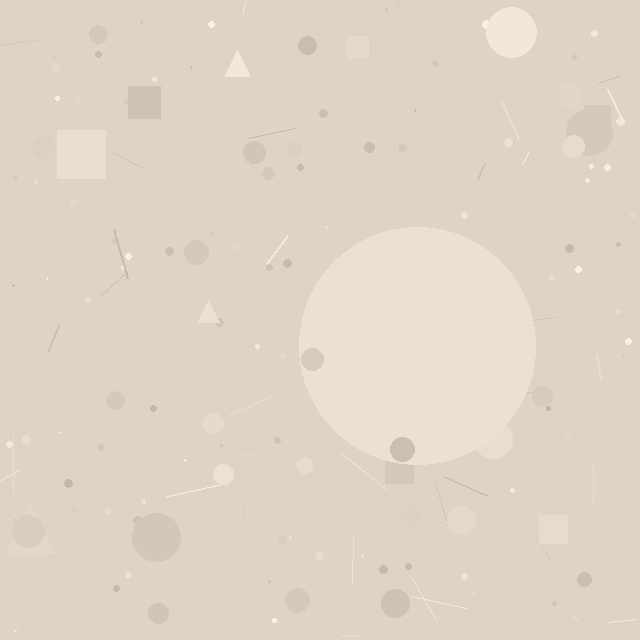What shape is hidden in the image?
A circle is hidden in the image.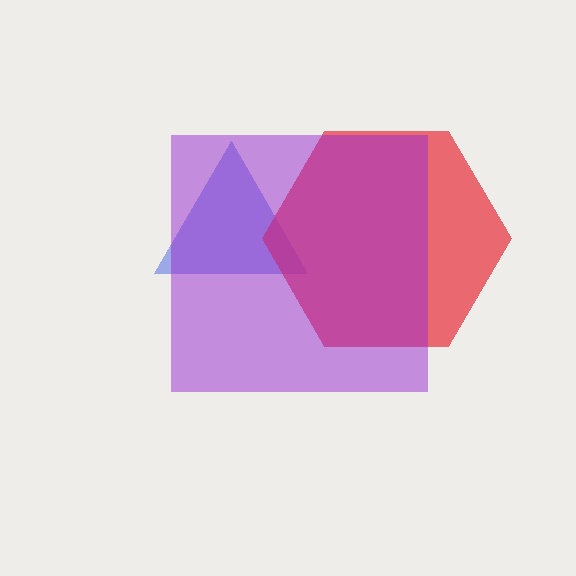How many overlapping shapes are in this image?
There are 3 overlapping shapes in the image.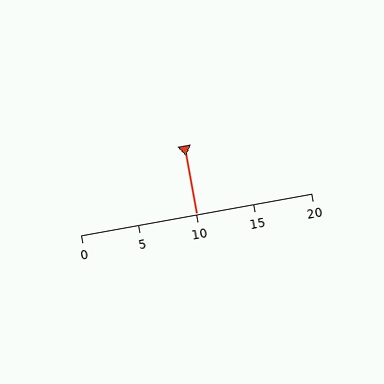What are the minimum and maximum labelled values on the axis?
The axis runs from 0 to 20.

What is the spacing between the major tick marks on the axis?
The major ticks are spaced 5 apart.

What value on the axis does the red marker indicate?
The marker indicates approximately 10.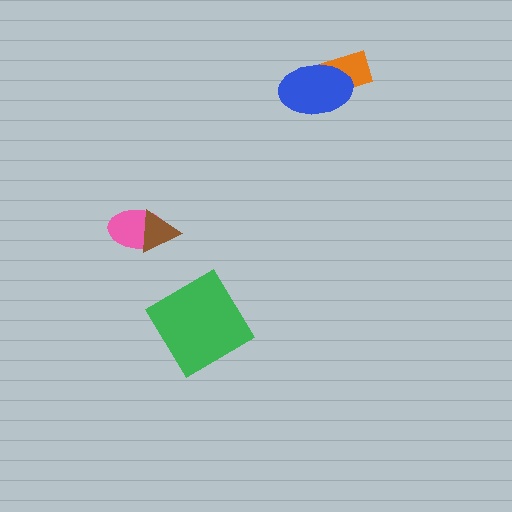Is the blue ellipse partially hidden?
No, no other shape covers it.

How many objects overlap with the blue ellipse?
1 object overlaps with the blue ellipse.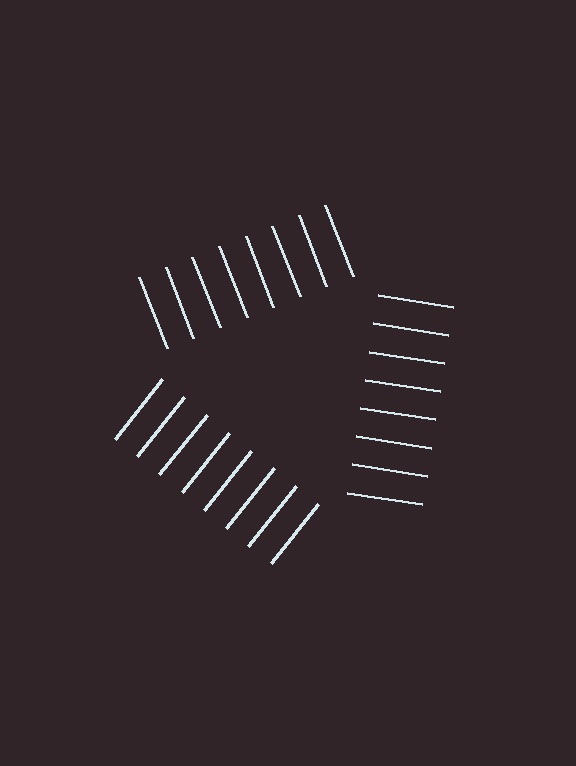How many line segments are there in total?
24 — 8 along each of the 3 edges.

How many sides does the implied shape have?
3 sides — the line-ends trace a triangle.